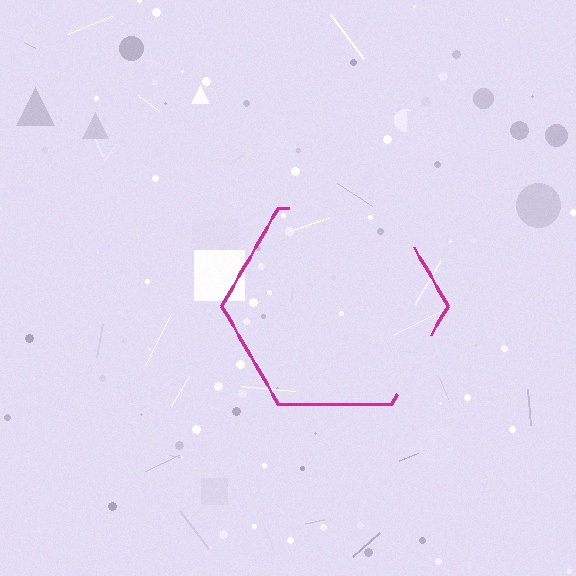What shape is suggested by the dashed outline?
The dashed outline suggests a hexagon.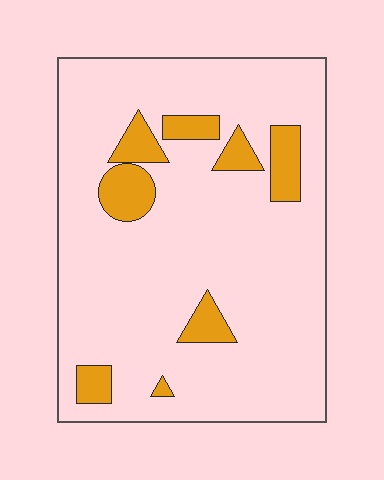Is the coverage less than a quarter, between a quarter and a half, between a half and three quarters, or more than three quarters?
Less than a quarter.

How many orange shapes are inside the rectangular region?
8.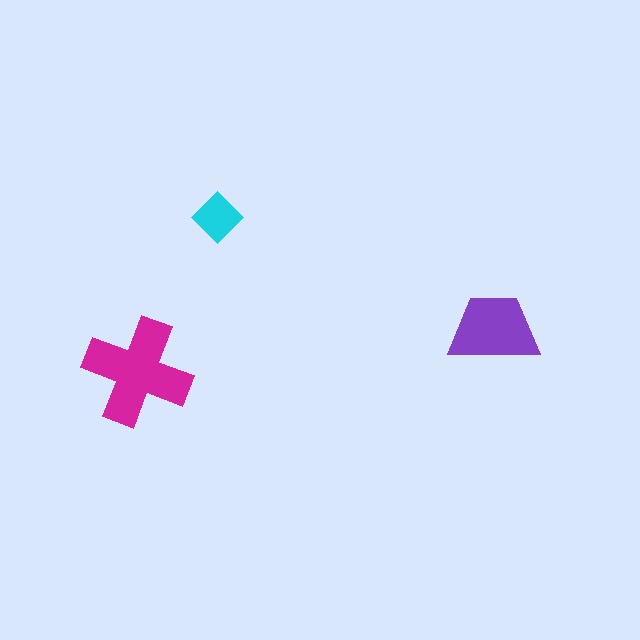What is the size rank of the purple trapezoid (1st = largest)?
2nd.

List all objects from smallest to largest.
The cyan diamond, the purple trapezoid, the magenta cross.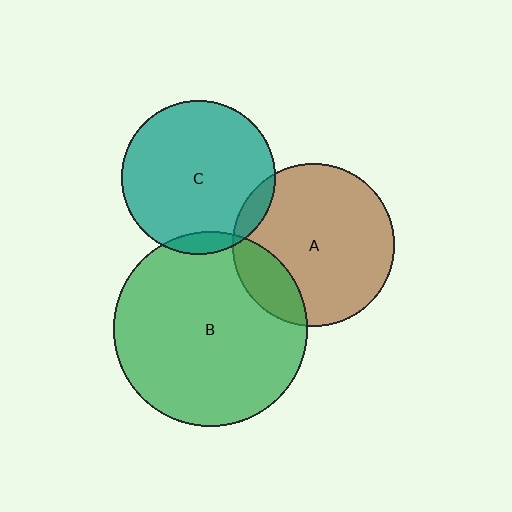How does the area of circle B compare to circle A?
Approximately 1.4 times.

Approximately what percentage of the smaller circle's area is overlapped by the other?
Approximately 5%.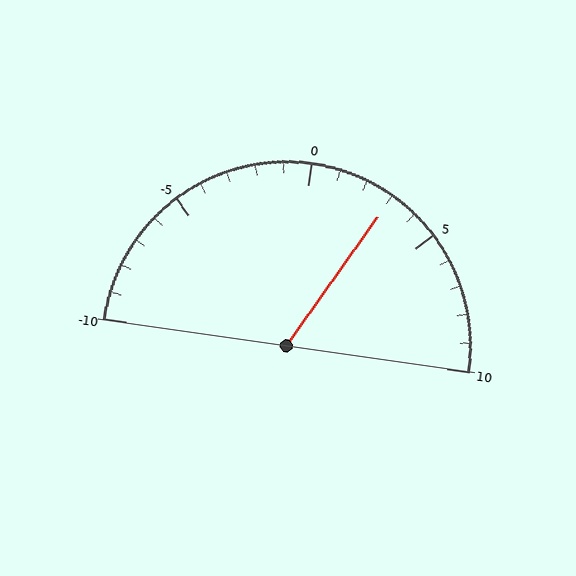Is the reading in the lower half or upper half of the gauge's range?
The reading is in the upper half of the range (-10 to 10).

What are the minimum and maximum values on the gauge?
The gauge ranges from -10 to 10.